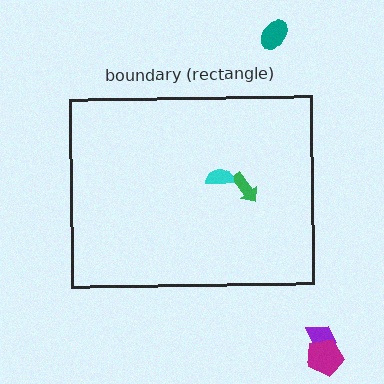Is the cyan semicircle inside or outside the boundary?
Inside.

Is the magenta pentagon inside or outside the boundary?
Outside.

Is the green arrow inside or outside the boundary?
Inside.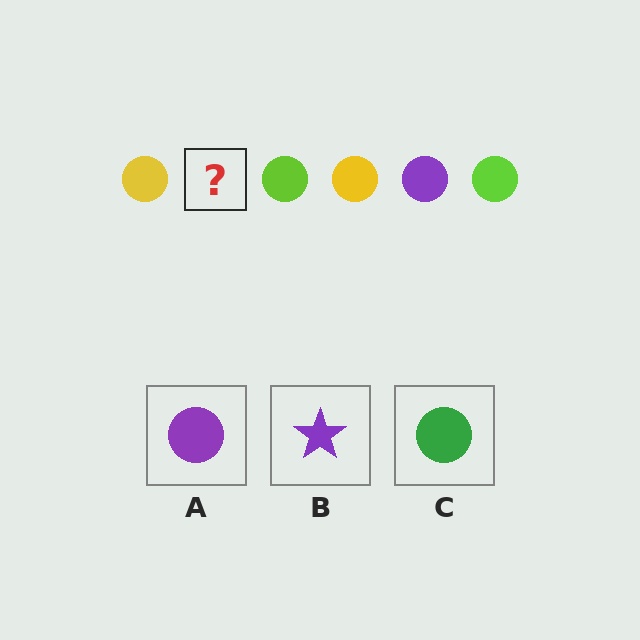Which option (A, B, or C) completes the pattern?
A.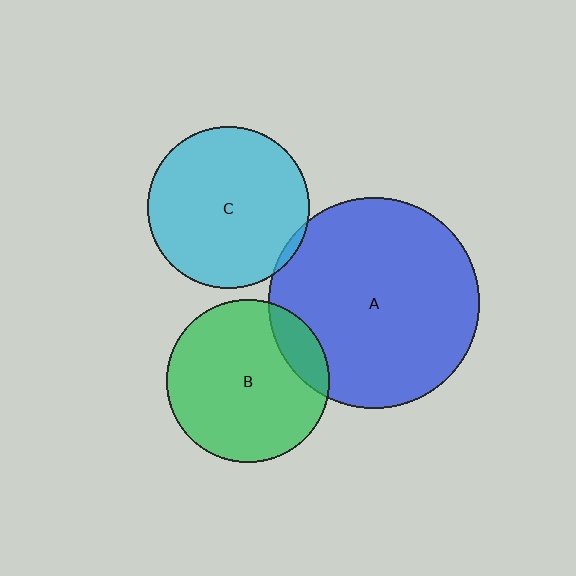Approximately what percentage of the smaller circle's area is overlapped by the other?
Approximately 15%.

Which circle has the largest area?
Circle A (blue).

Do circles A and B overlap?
Yes.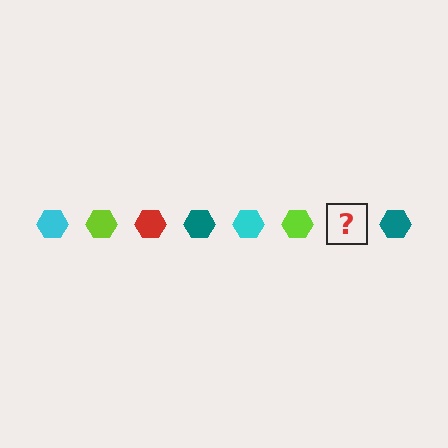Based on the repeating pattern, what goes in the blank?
The blank should be a red hexagon.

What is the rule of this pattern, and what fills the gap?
The rule is that the pattern cycles through cyan, lime, red, teal hexagons. The gap should be filled with a red hexagon.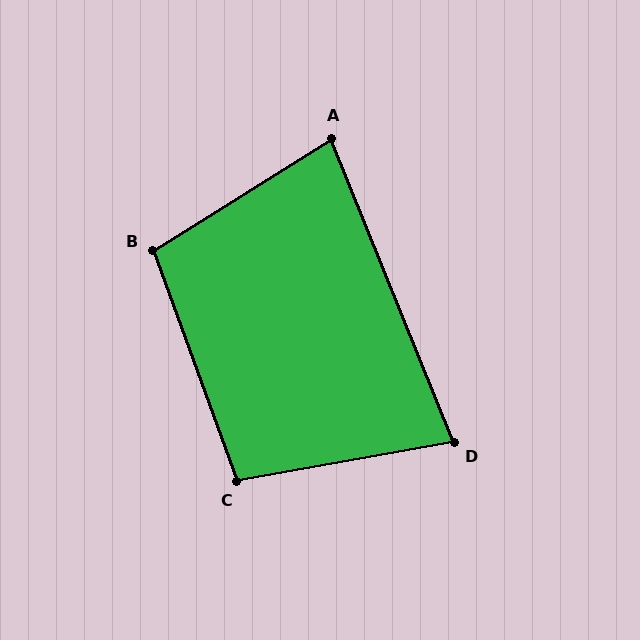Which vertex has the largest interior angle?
B, at approximately 102 degrees.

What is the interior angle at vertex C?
Approximately 100 degrees (obtuse).